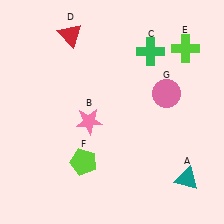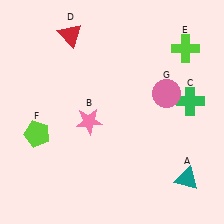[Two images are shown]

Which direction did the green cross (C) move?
The green cross (C) moved down.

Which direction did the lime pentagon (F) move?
The lime pentagon (F) moved left.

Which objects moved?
The objects that moved are: the green cross (C), the lime pentagon (F).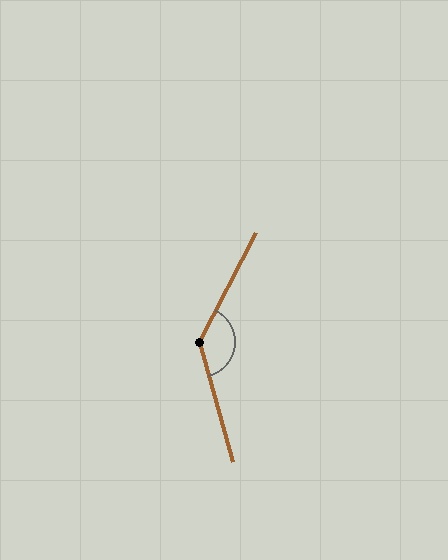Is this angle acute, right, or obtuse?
It is obtuse.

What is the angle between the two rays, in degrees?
Approximately 137 degrees.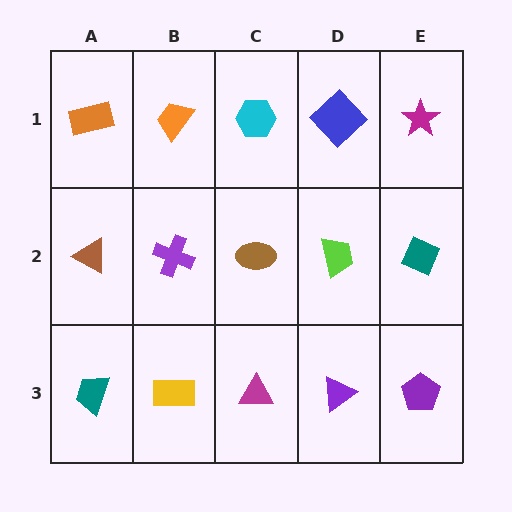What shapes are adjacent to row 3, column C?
A brown ellipse (row 2, column C), a yellow rectangle (row 3, column B), a purple triangle (row 3, column D).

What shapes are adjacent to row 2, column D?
A blue diamond (row 1, column D), a purple triangle (row 3, column D), a brown ellipse (row 2, column C), a teal diamond (row 2, column E).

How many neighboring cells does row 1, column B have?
3.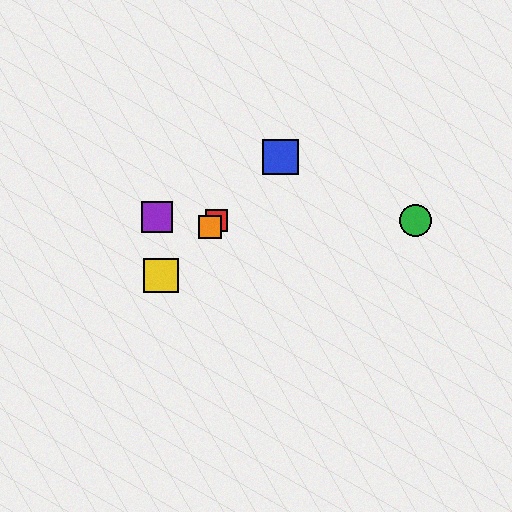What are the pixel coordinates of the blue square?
The blue square is at (281, 157).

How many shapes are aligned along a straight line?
4 shapes (the red square, the blue square, the yellow square, the orange square) are aligned along a straight line.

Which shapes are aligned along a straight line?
The red square, the blue square, the yellow square, the orange square are aligned along a straight line.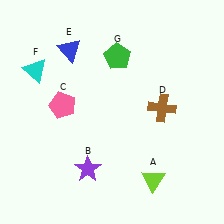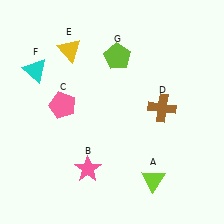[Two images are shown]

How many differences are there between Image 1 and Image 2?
There are 3 differences between the two images.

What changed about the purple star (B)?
In Image 1, B is purple. In Image 2, it changed to pink.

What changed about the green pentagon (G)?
In Image 1, G is green. In Image 2, it changed to lime.